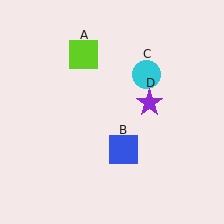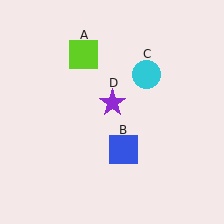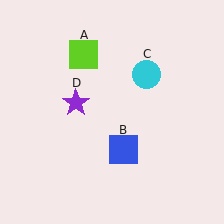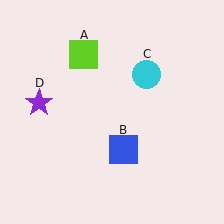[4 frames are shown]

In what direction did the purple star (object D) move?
The purple star (object D) moved left.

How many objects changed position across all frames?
1 object changed position: purple star (object D).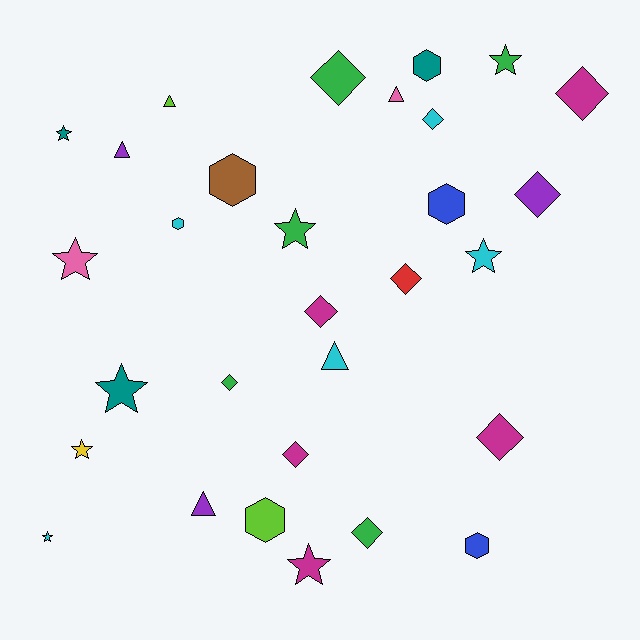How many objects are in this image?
There are 30 objects.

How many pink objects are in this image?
There are 2 pink objects.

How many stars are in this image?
There are 9 stars.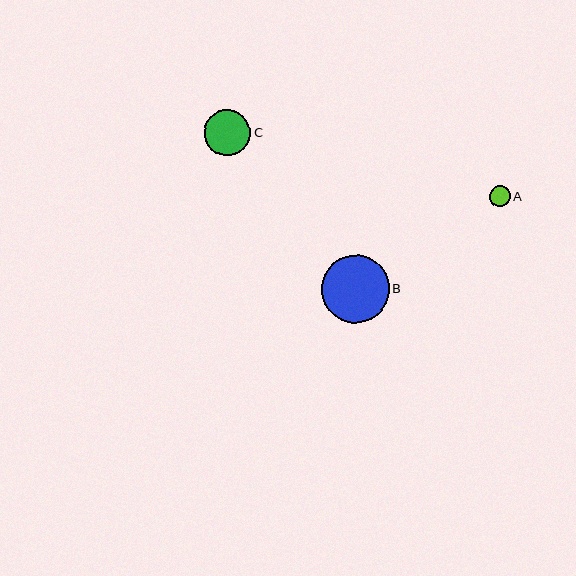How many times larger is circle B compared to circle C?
Circle B is approximately 1.5 times the size of circle C.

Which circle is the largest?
Circle B is the largest with a size of approximately 68 pixels.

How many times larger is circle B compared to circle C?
Circle B is approximately 1.5 times the size of circle C.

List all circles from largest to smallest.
From largest to smallest: B, C, A.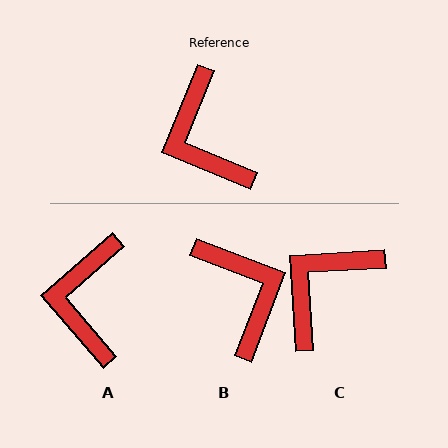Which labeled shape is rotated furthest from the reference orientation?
B, about 178 degrees away.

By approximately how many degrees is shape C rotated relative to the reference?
Approximately 64 degrees clockwise.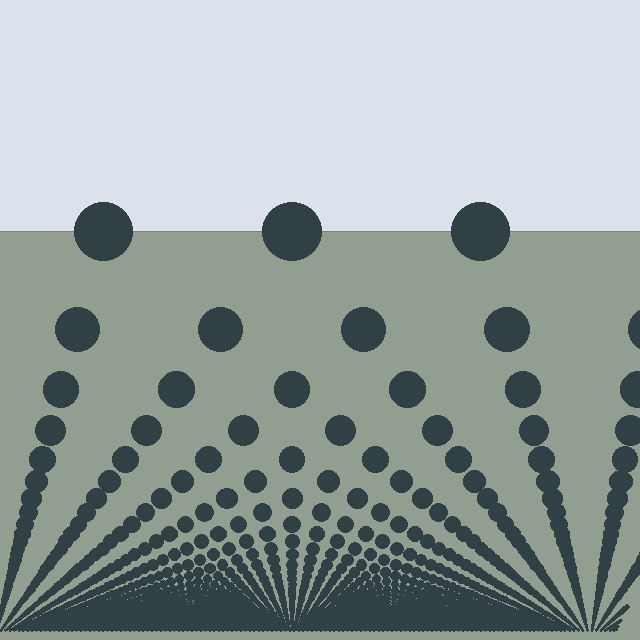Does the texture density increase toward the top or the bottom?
Density increases toward the bottom.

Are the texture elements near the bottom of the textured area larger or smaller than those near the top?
Smaller. The gradient is inverted — elements near the bottom are smaller and denser.